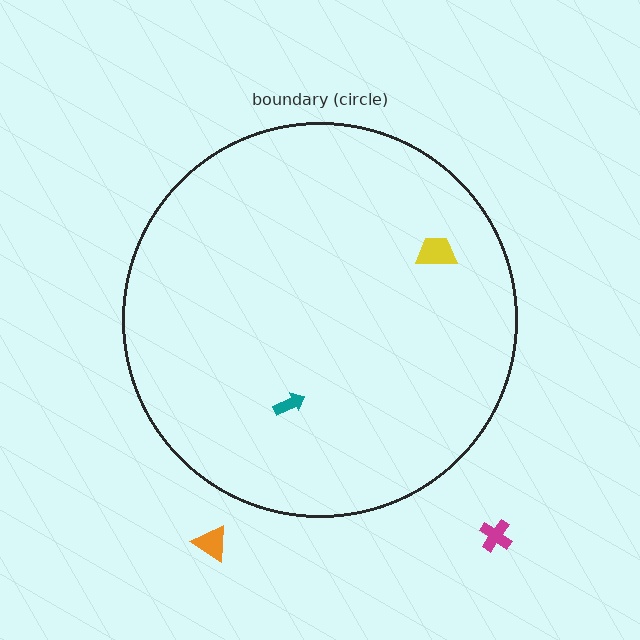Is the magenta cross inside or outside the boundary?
Outside.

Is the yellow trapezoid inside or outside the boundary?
Inside.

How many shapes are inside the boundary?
2 inside, 2 outside.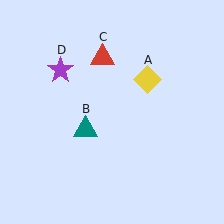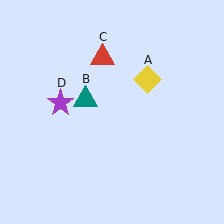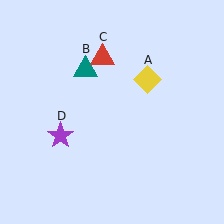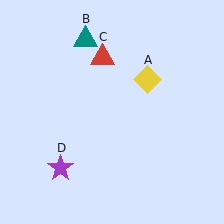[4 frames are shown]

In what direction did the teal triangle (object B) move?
The teal triangle (object B) moved up.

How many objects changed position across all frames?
2 objects changed position: teal triangle (object B), purple star (object D).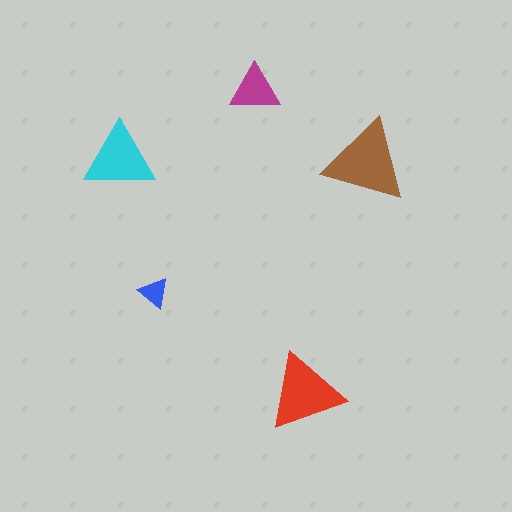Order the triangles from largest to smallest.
the brown one, the red one, the cyan one, the magenta one, the blue one.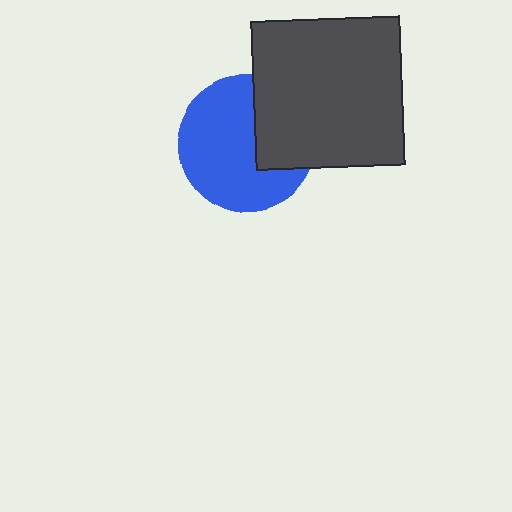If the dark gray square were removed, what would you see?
You would see the complete blue circle.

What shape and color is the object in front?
The object in front is a dark gray square.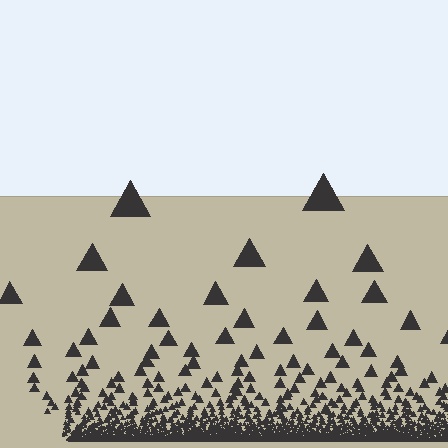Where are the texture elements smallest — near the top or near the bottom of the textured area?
Near the bottom.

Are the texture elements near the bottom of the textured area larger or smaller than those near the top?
Smaller. The gradient is inverted — elements near the bottom are smaller and denser.